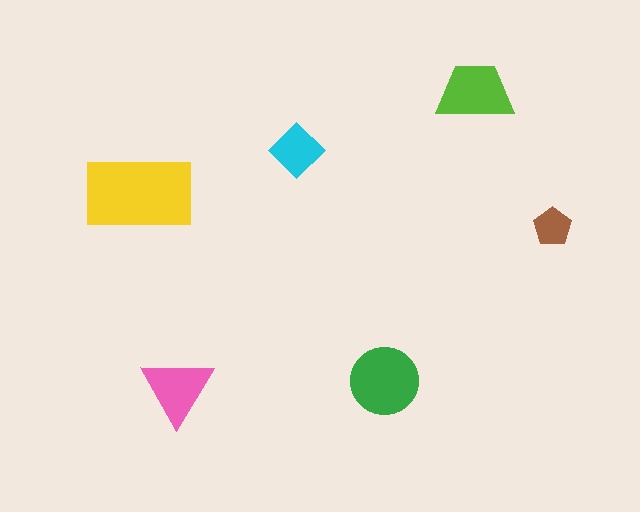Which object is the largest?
The yellow rectangle.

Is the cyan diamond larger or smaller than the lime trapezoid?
Smaller.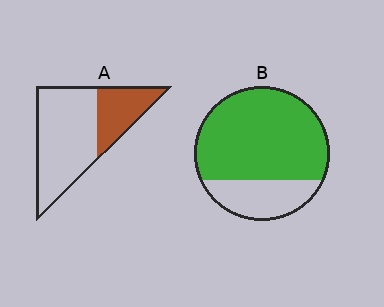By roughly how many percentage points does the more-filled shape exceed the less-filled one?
By roughly 45 percentage points (B over A).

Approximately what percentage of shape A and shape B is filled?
A is approximately 30% and B is approximately 75%.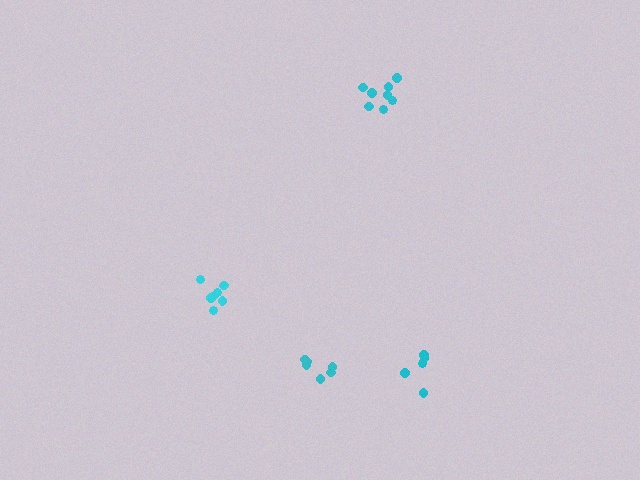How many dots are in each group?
Group 1: 7 dots, Group 2: 5 dots, Group 3: 8 dots, Group 4: 6 dots (26 total).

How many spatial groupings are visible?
There are 4 spatial groupings.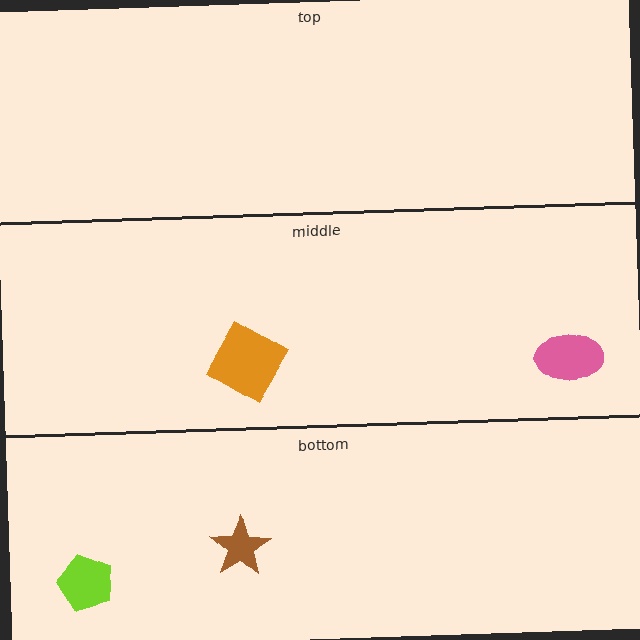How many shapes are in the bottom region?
2.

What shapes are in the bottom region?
The brown star, the lime pentagon.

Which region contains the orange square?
The middle region.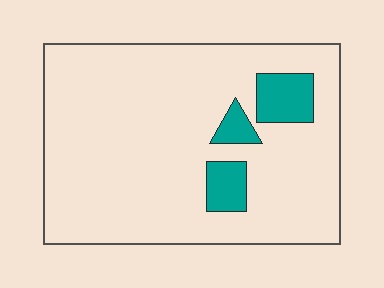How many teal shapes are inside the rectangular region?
3.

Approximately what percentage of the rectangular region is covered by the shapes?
Approximately 10%.